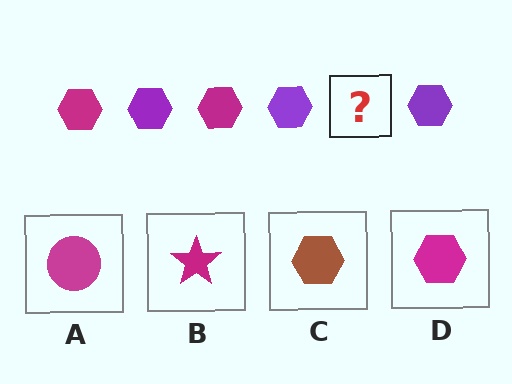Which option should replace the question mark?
Option D.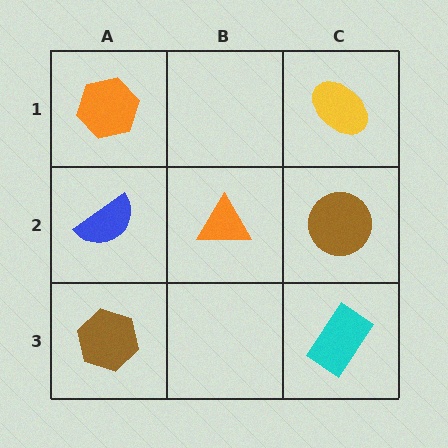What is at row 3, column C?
A cyan rectangle.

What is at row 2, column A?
A blue semicircle.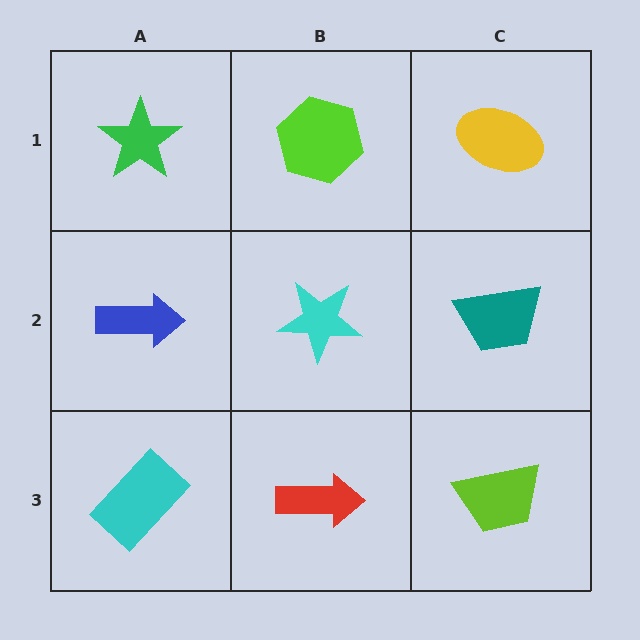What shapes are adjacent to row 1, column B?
A cyan star (row 2, column B), a green star (row 1, column A), a yellow ellipse (row 1, column C).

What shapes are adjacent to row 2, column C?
A yellow ellipse (row 1, column C), a lime trapezoid (row 3, column C), a cyan star (row 2, column B).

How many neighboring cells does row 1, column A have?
2.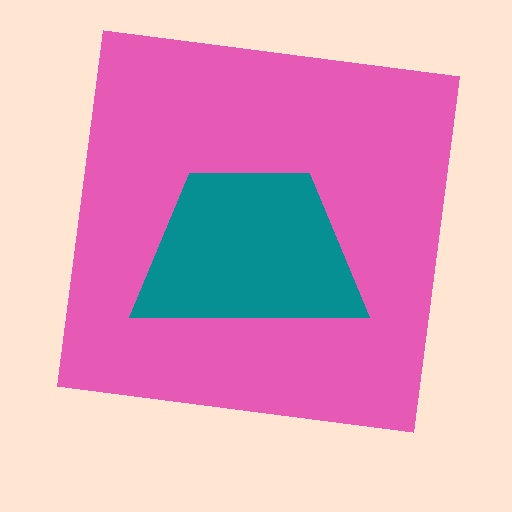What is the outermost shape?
The pink square.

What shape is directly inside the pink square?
The teal trapezoid.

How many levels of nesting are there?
2.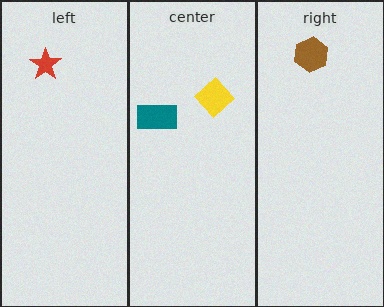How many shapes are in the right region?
1.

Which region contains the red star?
The left region.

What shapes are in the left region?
The red star.